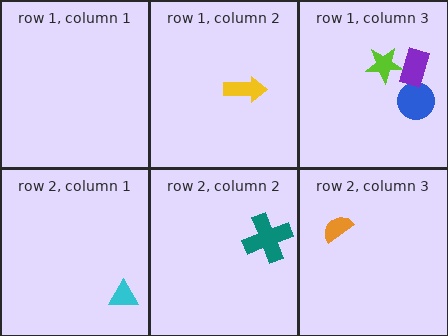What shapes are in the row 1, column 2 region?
The yellow arrow.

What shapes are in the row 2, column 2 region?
The teal cross.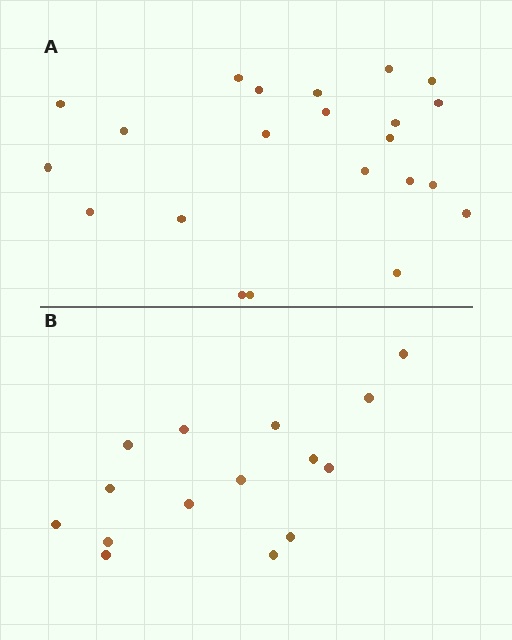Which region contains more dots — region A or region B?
Region A (the top region) has more dots.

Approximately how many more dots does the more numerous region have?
Region A has roughly 8 or so more dots than region B.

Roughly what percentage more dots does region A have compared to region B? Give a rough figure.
About 45% more.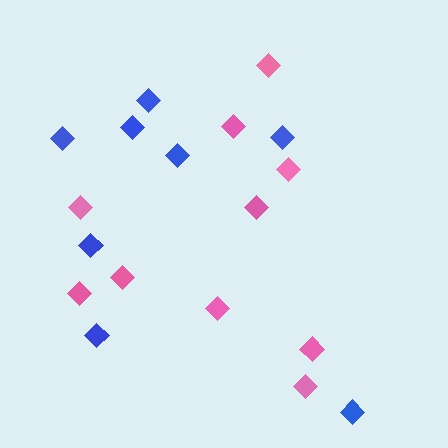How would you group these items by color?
There are 2 groups: one group of pink diamonds (10) and one group of blue diamonds (8).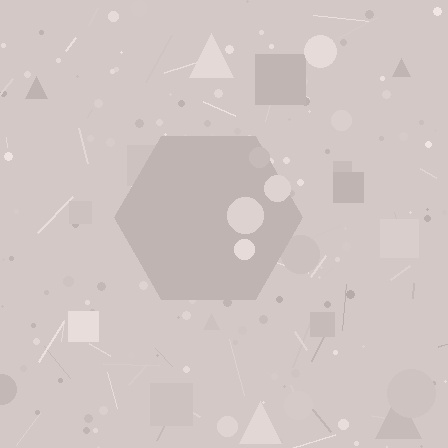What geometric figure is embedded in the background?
A hexagon is embedded in the background.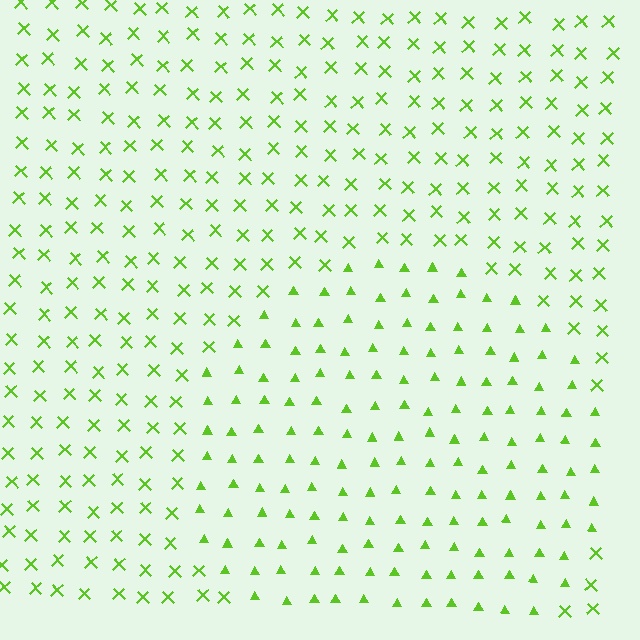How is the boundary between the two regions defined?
The boundary is defined by a change in element shape: triangles inside vs. X marks outside. All elements share the same color and spacing.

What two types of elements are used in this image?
The image uses triangles inside the circle region and X marks outside it.